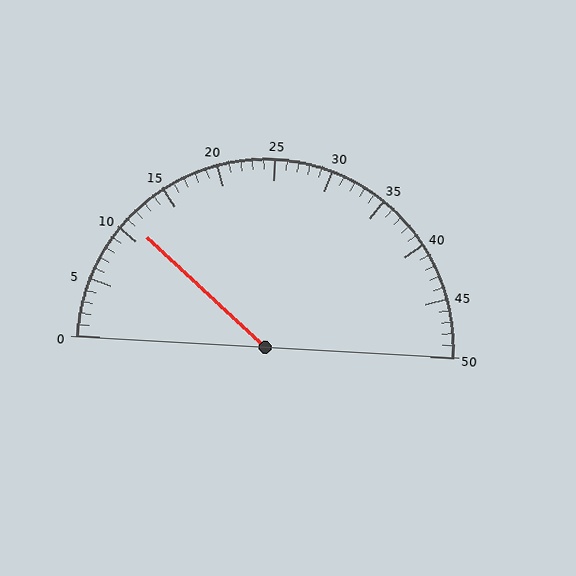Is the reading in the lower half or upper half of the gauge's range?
The reading is in the lower half of the range (0 to 50).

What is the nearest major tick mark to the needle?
The nearest major tick mark is 10.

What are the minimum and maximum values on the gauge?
The gauge ranges from 0 to 50.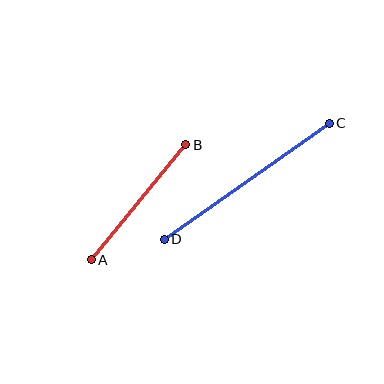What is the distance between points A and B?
The distance is approximately 149 pixels.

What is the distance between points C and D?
The distance is approximately 201 pixels.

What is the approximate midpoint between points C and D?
The midpoint is at approximately (247, 181) pixels.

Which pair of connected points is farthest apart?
Points C and D are farthest apart.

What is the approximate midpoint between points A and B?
The midpoint is at approximately (139, 202) pixels.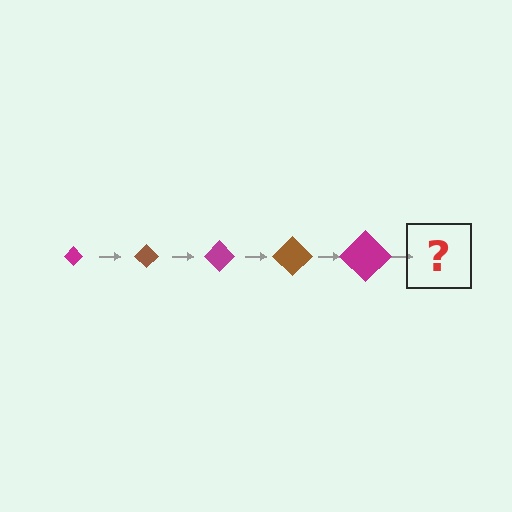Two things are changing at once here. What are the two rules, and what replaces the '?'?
The two rules are that the diamond grows larger each step and the color cycles through magenta and brown. The '?' should be a brown diamond, larger than the previous one.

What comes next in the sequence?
The next element should be a brown diamond, larger than the previous one.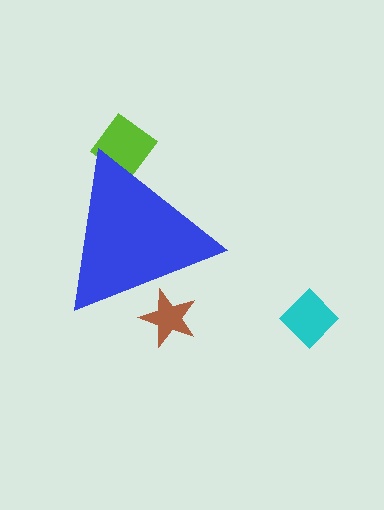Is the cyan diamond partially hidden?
No, the cyan diamond is fully visible.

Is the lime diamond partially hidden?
Yes, the lime diamond is partially hidden behind the blue triangle.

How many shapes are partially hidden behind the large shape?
2 shapes are partially hidden.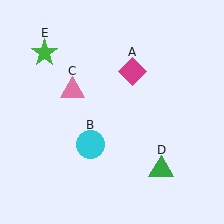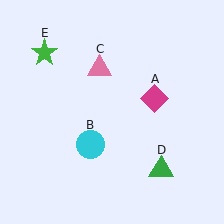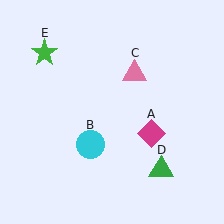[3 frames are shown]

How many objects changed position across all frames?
2 objects changed position: magenta diamond (object A), pink triangle (object C).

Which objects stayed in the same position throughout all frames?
Cyan circle (object B) and green triangle (object D) and green star (object E) remained stationary.